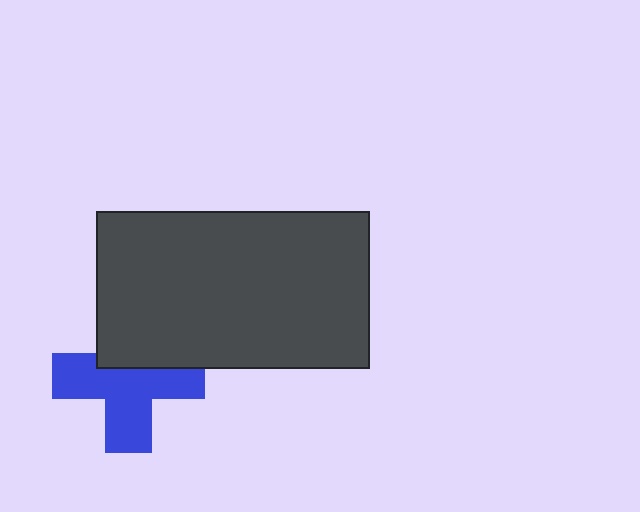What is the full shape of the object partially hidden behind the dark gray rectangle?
The partially hidden object is a blue cross.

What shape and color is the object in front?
The object in front is a dark gray rectangle.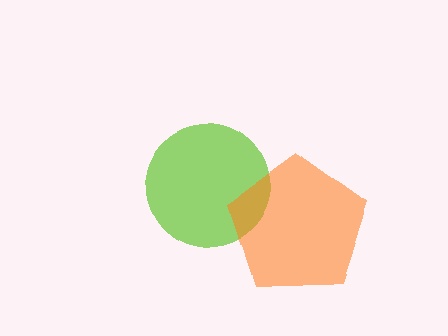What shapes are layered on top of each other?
The layered shapes are: a lime circle, an orange pentagon.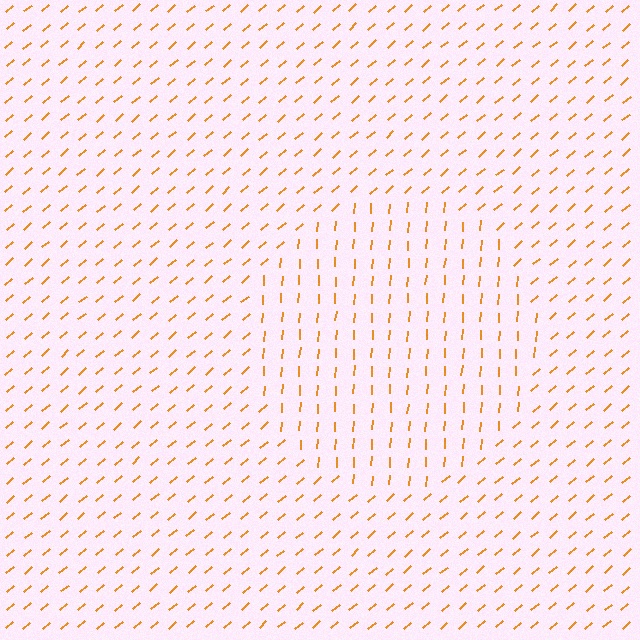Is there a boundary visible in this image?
Yes, there is a texture boundary formed by a change in line orientation.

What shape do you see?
I see a circle.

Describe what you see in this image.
The image is filled with small orange line segments. A circle region in the image has lines oriented differently from the surrounding lines, creating a visible texture boundary.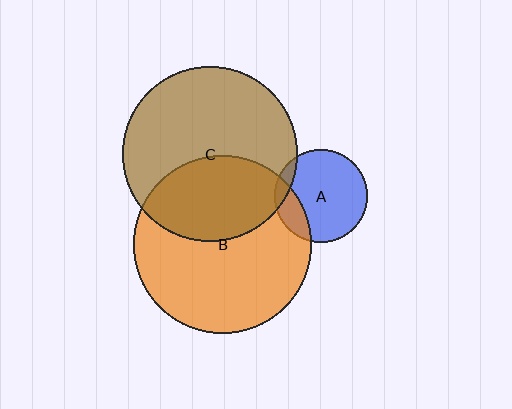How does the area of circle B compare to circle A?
Approximately 3.7 times.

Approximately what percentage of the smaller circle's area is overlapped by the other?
Approximately 10%.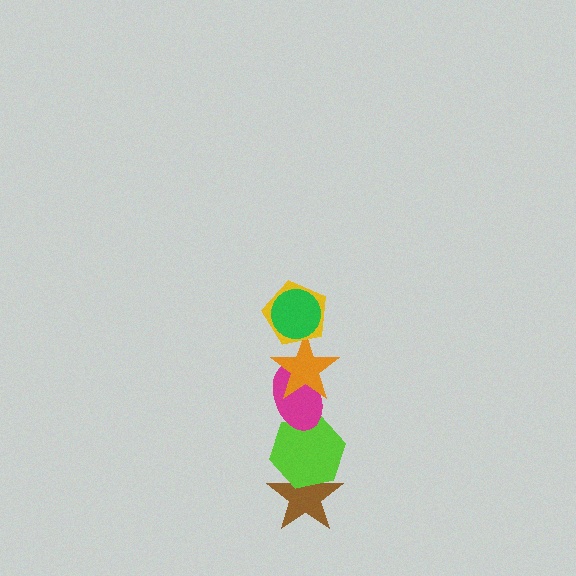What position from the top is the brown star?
The brown star is 6th from the top.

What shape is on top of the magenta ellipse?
The orange star is on top of the magenta ellipse.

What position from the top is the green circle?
The green circle is 1st from the top.